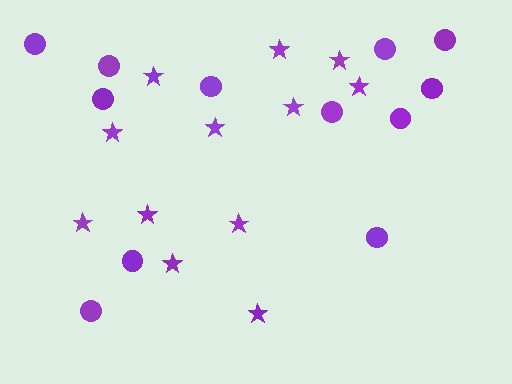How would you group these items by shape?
There are 2 groups: one group of circles (12) and one group of stars (12).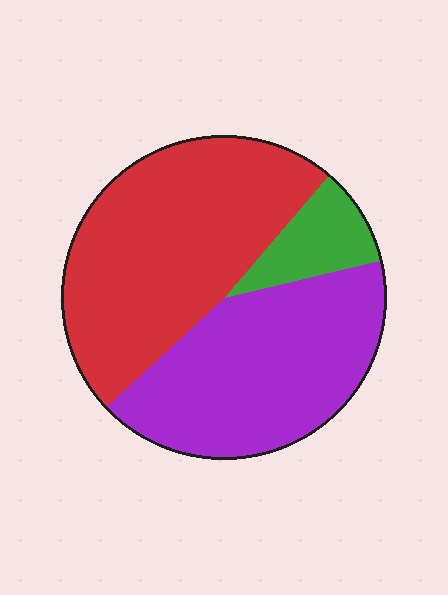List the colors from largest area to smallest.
From largest to smallest: red, purple, green.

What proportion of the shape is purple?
Purple covers about 40% of the shape.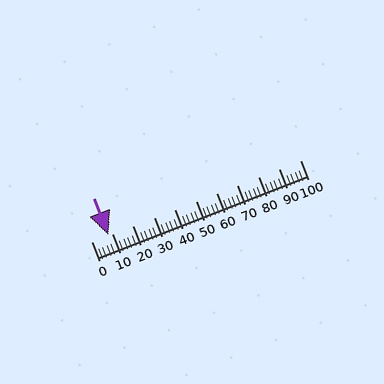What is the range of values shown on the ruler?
The ruler shows values from 0 to 100.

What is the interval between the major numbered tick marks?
The major tick marks are spaced 10 units apart.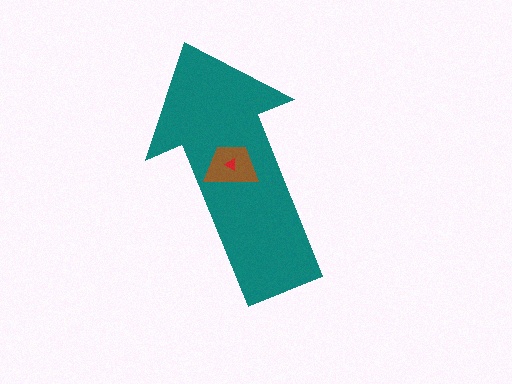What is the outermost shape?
The teal arrow.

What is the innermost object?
The red triangle.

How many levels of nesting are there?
3.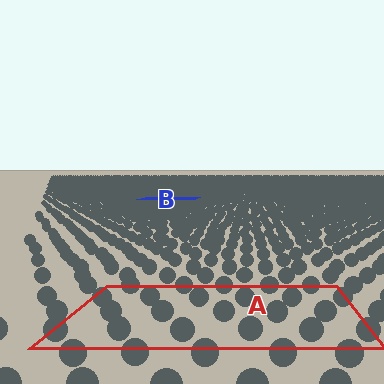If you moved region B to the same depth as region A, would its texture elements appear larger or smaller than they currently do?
They would appear larger. At a closer depth, the same texture elements are projected at a bigger on-screen size.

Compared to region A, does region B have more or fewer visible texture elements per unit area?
Region B has more texture elements per unit area — they are packed more densely because it is farther away.